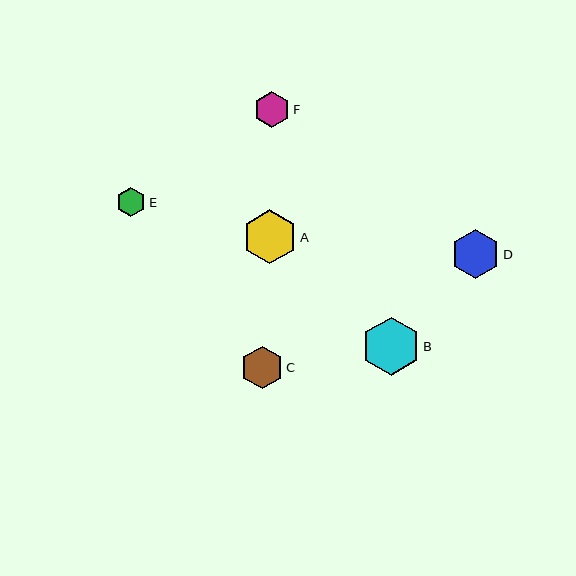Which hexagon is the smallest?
Hexagon E is the smallest with a size of approximately 29 pixels.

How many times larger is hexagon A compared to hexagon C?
Hexagon A is approximately 1.3 times the size of hexagon C.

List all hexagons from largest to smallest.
From largest to smallest: B, A, D, C, F, E.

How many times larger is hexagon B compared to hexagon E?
Hexagon B is approximately 2.0 times the size of hexagon E.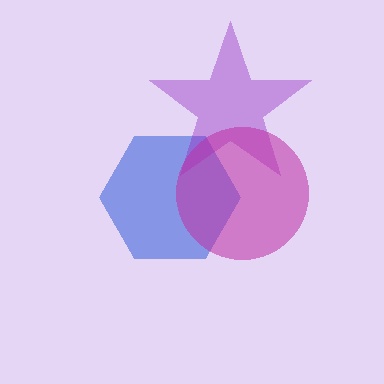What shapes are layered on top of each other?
The layered shapes are: a blue hexagon, a purple star, a magenta circle.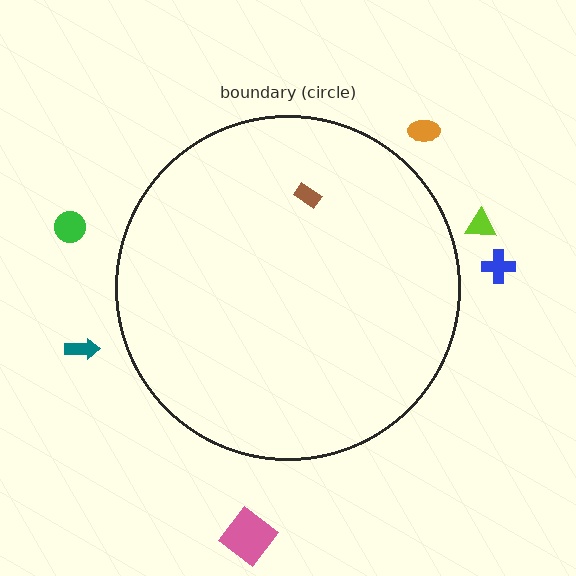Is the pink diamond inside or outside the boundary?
Outside.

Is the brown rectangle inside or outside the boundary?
Inside.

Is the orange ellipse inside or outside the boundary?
Outside.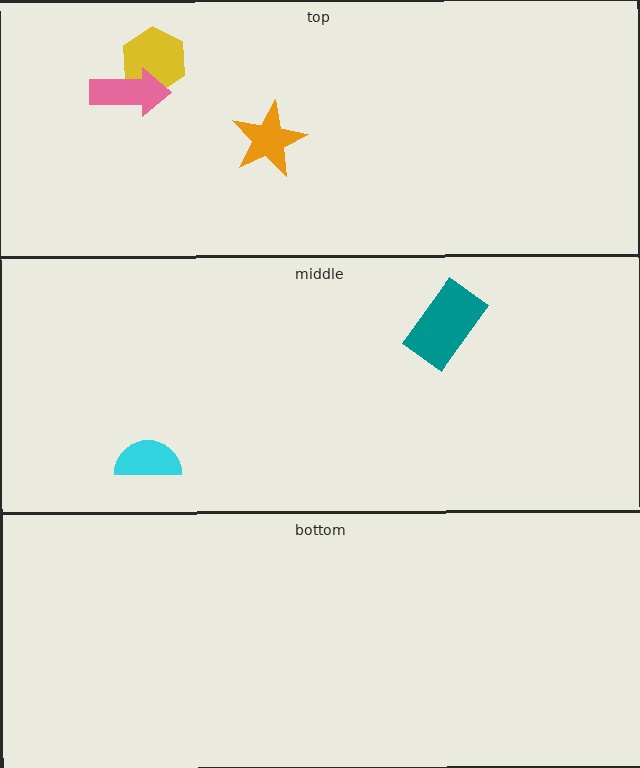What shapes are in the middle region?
The cyan semicircle, the teal rectangle.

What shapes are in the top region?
The yellow hexagon, the pink arrow, the orange star.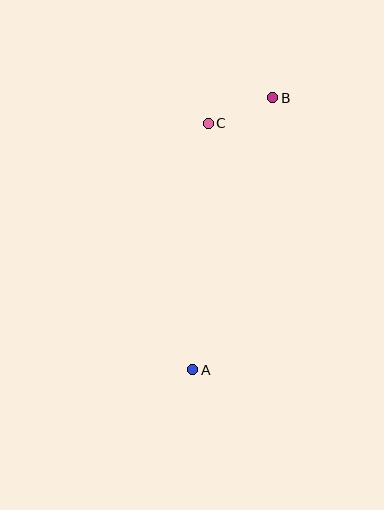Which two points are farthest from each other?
Points A and B are farthest from each other.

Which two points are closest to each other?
Points B and C are closest to each other.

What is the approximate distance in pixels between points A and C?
The distance between A and C is approximately 247 pixels.